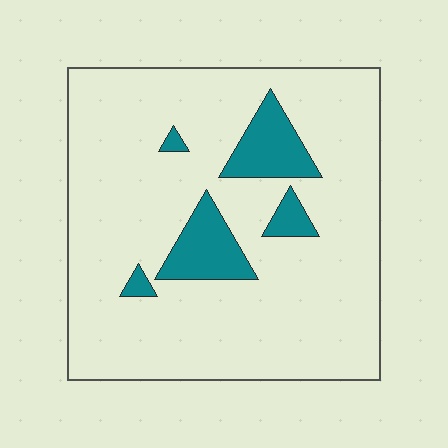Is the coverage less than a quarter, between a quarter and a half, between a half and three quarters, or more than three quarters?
Less than a quarter.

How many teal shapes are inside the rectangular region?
5.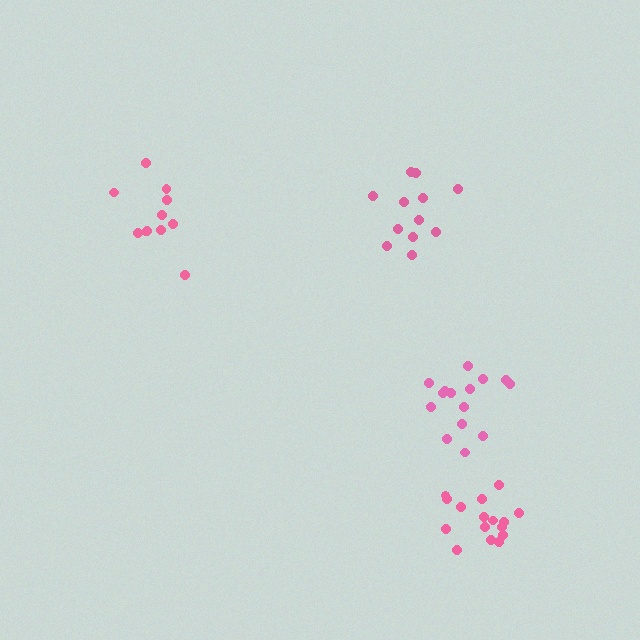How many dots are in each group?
Group 1: 15 dots, Group 2: 11 dots, Group 3: 12 dots, Group 4: 16 dots (54 total).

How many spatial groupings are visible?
There are 4 spatial groupings.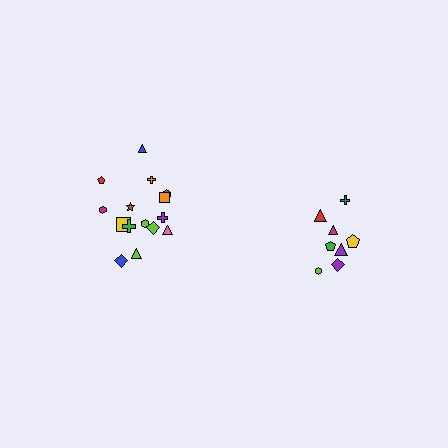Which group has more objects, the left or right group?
The left group.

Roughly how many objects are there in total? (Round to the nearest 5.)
Roughly 25 objects in total.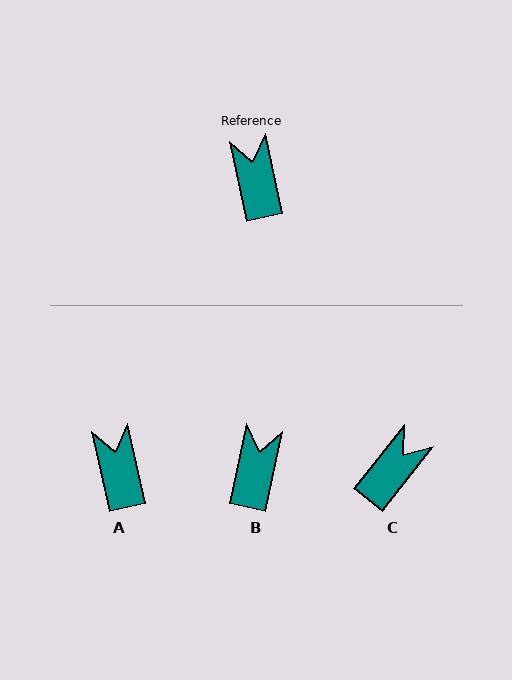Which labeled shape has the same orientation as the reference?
A.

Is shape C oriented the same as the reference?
No, it is off by about 50 degrees.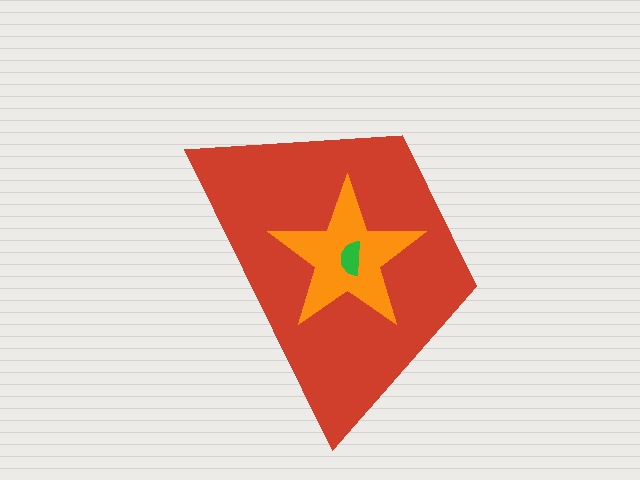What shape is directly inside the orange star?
The green semicircle.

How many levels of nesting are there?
3.